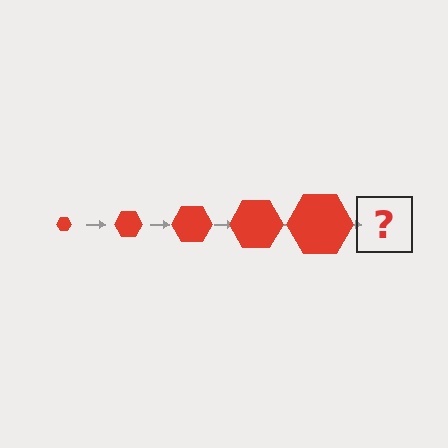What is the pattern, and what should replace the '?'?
The pattern is that the hexagon gets progressively larger each step. The '?' should be a red hexagon, larger than the previous one.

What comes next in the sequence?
The next element should be a red hexagon, larger than the previous one.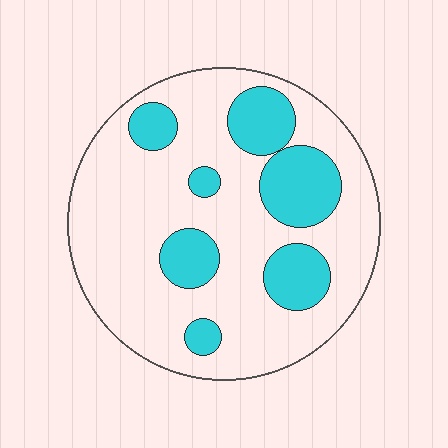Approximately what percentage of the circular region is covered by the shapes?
Approximately 25%.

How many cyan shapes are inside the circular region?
7.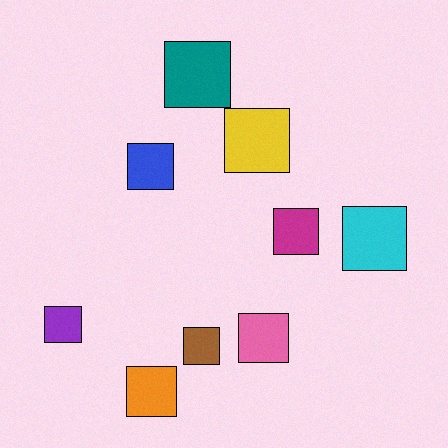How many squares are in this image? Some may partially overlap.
There are 9 squares.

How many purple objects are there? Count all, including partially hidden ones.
There is 1 purple object.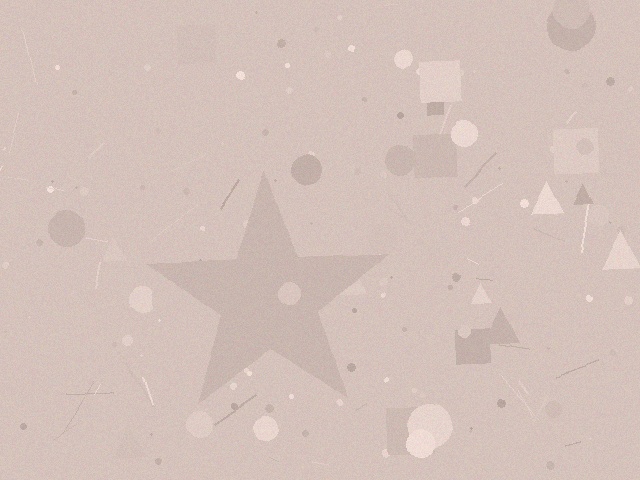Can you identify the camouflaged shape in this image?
The camouflaged shape is a star.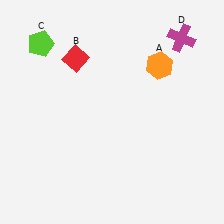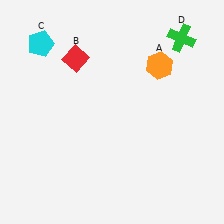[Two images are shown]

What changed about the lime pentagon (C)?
In Image 1, C is lime. In Image 2, it changed to cyan.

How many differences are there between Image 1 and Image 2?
There are 2 differences between the two images.